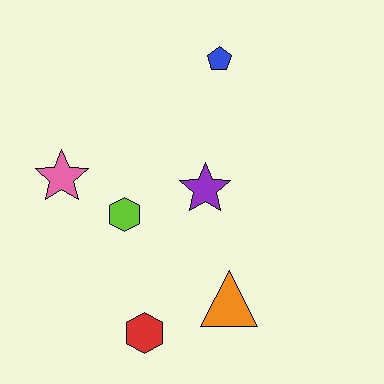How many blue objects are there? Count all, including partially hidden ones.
There is 1 blue object.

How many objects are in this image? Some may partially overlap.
There are 6 objects.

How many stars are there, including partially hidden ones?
There are 2 stars.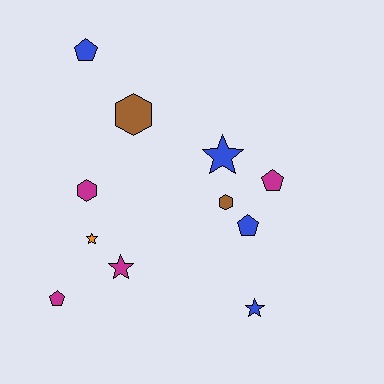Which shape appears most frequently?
Star, with 4 objects.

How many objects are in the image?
There are 11 objects.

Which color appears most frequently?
Blue, with 4 objects.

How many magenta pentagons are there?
There are 2 magenta pentagons.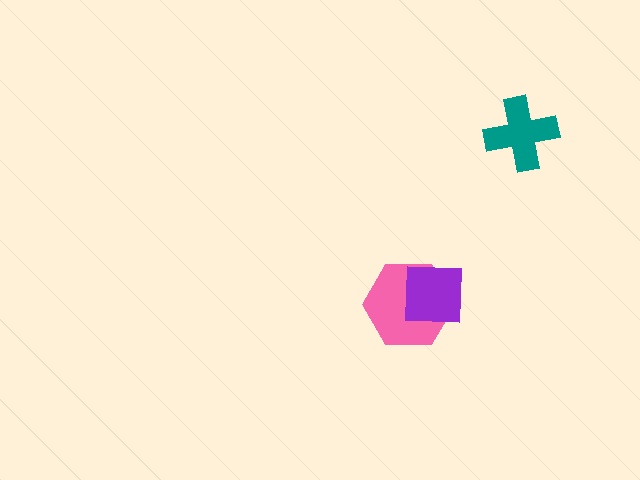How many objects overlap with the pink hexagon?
1 object overlaps with the pink hexagon.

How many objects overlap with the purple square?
1 object overlaps with the purple square.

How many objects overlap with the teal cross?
0 objects overlap with the teal cross.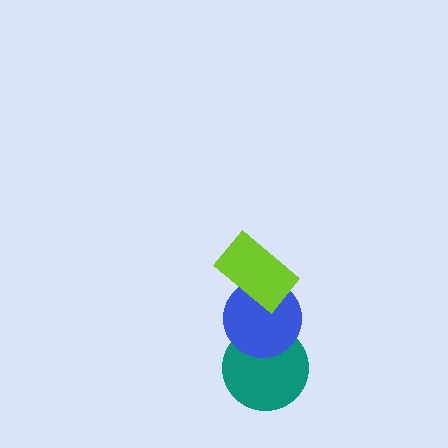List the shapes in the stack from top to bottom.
From top to bottom: the lime rectangle, the blue circle, the teal circle.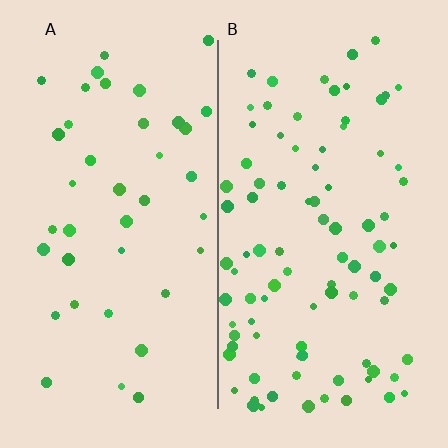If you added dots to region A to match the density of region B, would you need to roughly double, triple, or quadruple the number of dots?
Approximately double.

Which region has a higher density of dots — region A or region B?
B (the right).